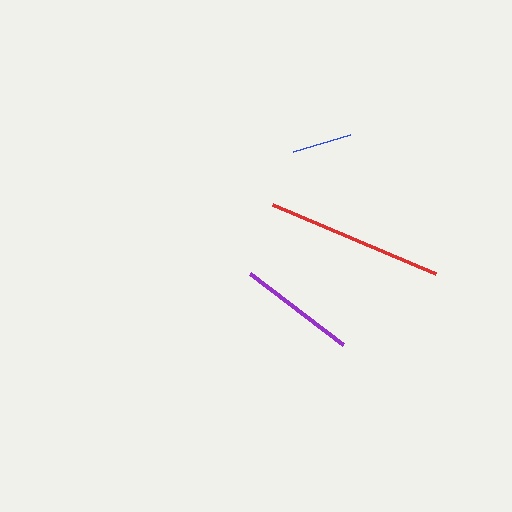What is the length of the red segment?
The red segment is approximately 177 pixels long.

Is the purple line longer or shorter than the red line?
The red line is longer than the purple line.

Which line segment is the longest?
The red line is the longest at approximately 177 pixels.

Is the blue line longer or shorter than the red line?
The red line is longer than the blue line.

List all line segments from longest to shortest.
From longest to shortest: red, purple, blue.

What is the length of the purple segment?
The purple segment is approximately 117 pixels long.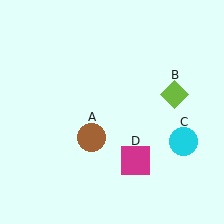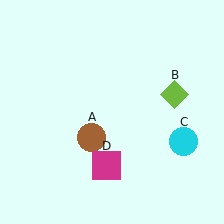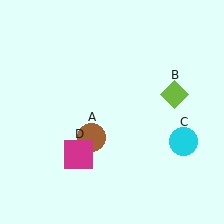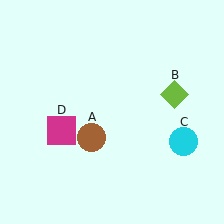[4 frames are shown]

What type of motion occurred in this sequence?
The magenta square (object D) rotated clockwise around the center of the scene.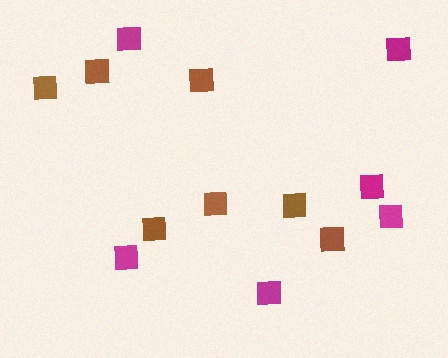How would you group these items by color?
There are 2 groups: one group of brown squares (7) and one group of magenta squares (6).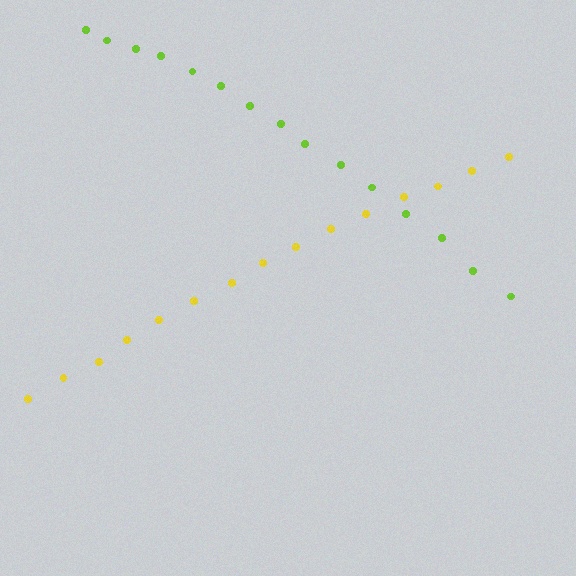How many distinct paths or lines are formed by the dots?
There are 2 distinct paths.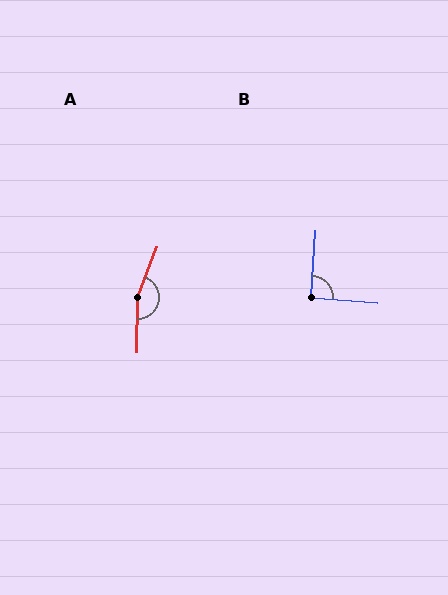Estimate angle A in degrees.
Approximately 159 degrees.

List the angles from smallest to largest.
B (90°), A (159°).